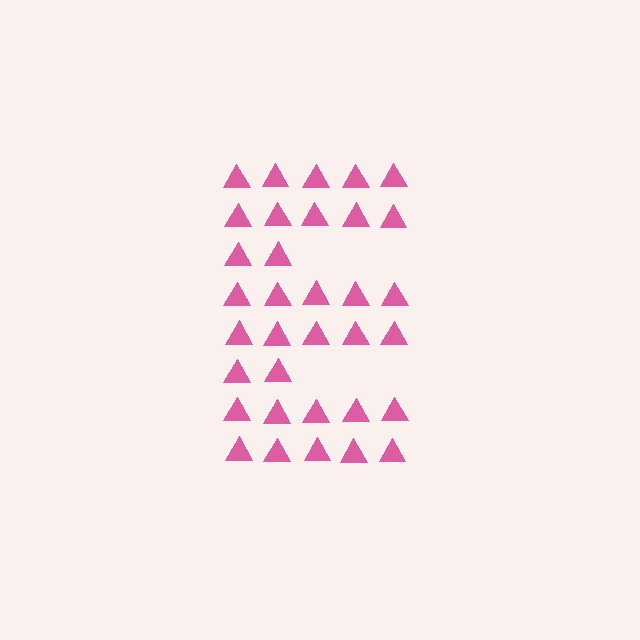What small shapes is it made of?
It is made of small triangles.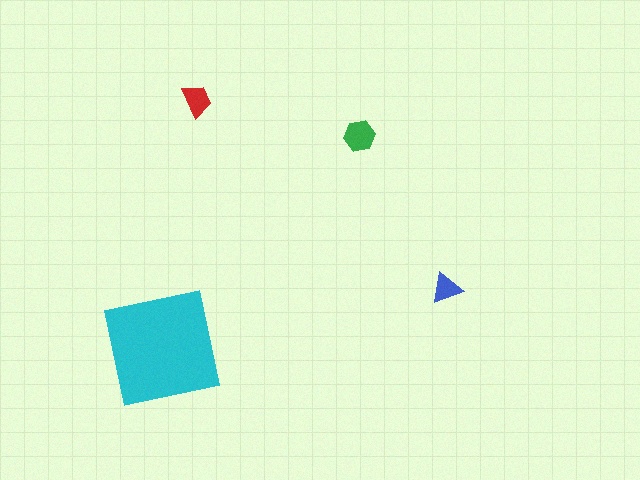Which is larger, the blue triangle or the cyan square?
The cyan square.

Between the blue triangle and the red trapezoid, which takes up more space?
The red trapezoid.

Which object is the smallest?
The blue triangle.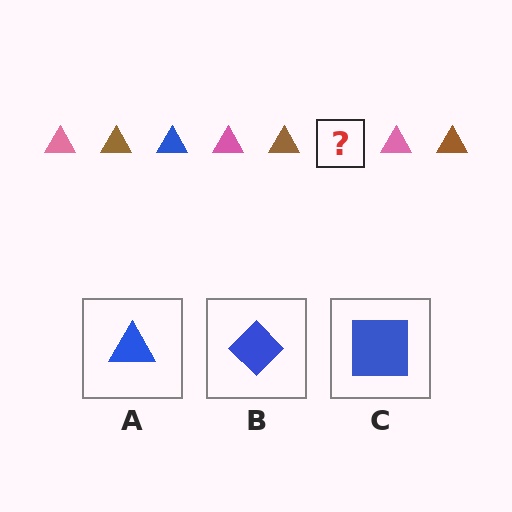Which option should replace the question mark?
Option A.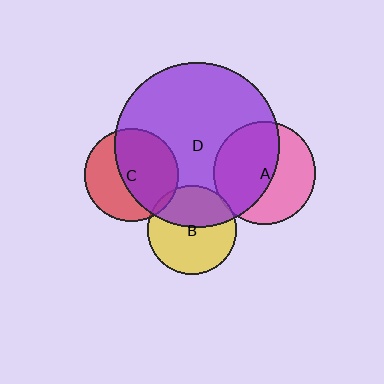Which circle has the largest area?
Circle D (purple).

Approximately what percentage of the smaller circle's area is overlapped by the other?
Approximately 60%.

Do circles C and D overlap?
Yes.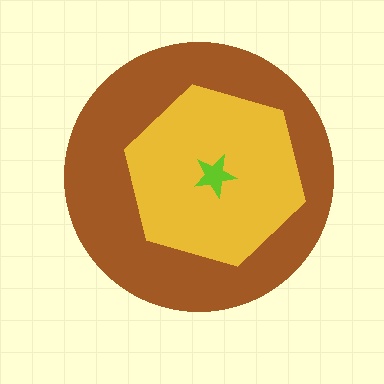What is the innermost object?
The lime star.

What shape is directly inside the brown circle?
The yellow hexagon.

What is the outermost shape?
The brown circle.